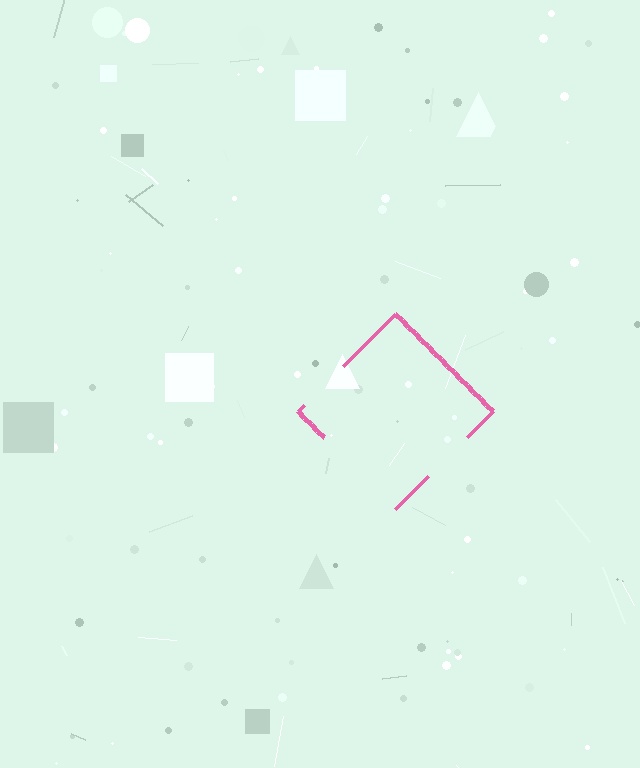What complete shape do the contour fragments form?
The contour fragments form a diamond.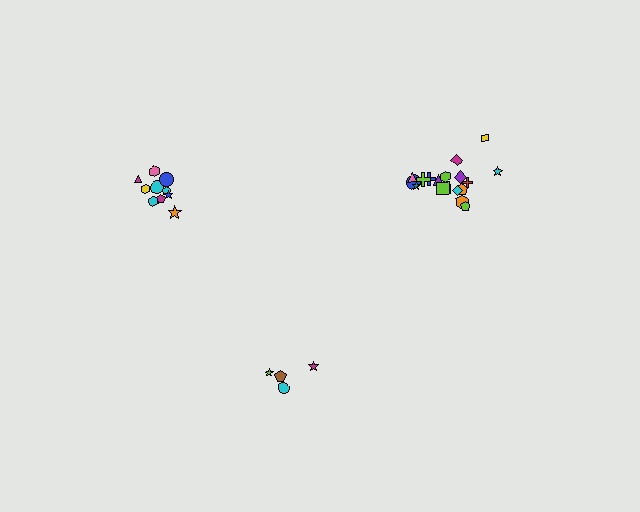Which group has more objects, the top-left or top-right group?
The top-right group.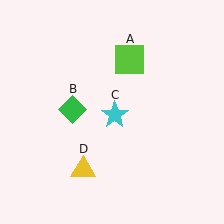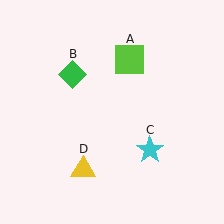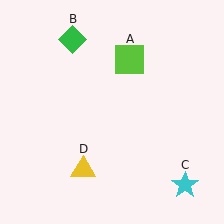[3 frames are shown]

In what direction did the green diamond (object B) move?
The green diamond (object B) moved up.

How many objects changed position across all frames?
2 objects changed position: green diamond (object B), cyan star (object C).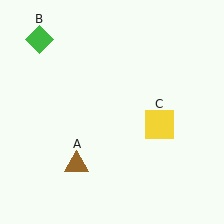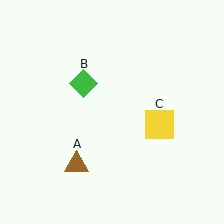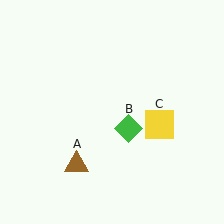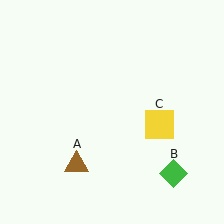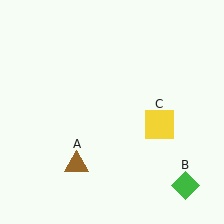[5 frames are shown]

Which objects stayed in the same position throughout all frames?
Brown triangle (object A) and yellow square (object C) remained stationary.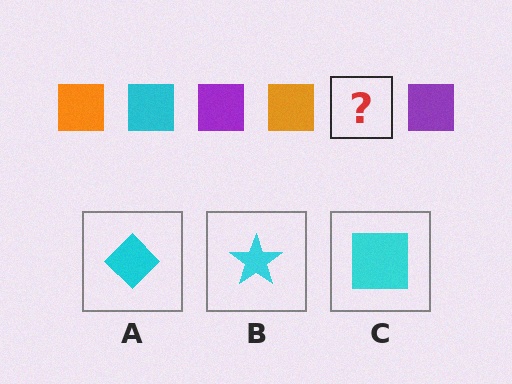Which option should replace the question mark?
Option C.